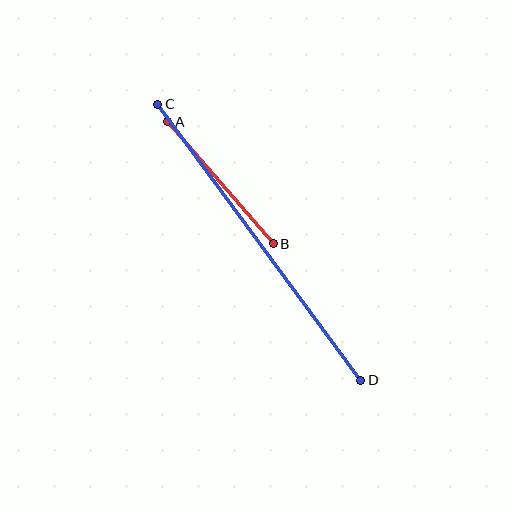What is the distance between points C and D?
The distance is approximately 342 pixels.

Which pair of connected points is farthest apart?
Points C and D are farthest apart.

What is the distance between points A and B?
The distance is approximately 162 pixels.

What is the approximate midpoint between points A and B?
The midpoint is at approximately (220, 183) pixels.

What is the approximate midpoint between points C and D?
The midpoint is at approximately (259, 242) pixels.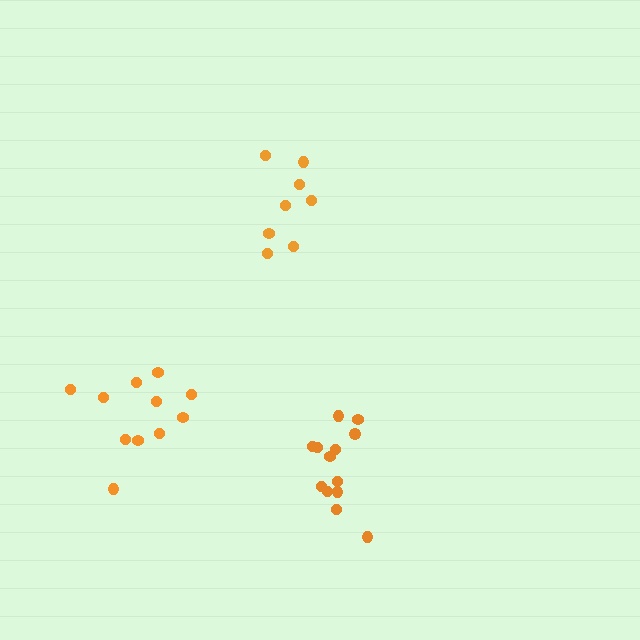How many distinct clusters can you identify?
There are 3 distinct clusters.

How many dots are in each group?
Group 1: 11 dots, Group 2: 8 dots, Group 3: 13 dots (32 total).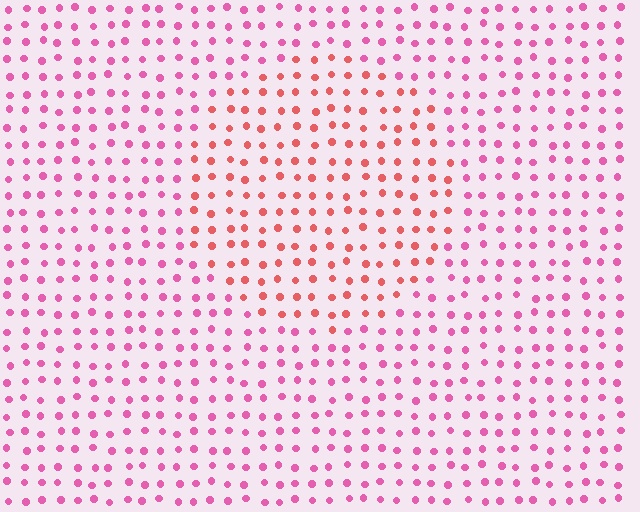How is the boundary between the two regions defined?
The boundary is defined purely by a slight shift in hue (about 35 degrees). Spacing, size, and orientation are identical on both sides.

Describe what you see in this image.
The image is filled with small pink elements in a uniform arrangement. A circle-shaped region is visible where the elements are tinted to a slightly different hue, forming a subtle color boundary.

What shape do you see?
I see a circle.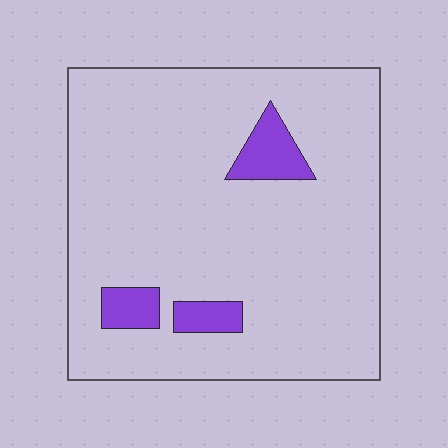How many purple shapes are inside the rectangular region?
3.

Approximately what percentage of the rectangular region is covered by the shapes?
Approximately 10%.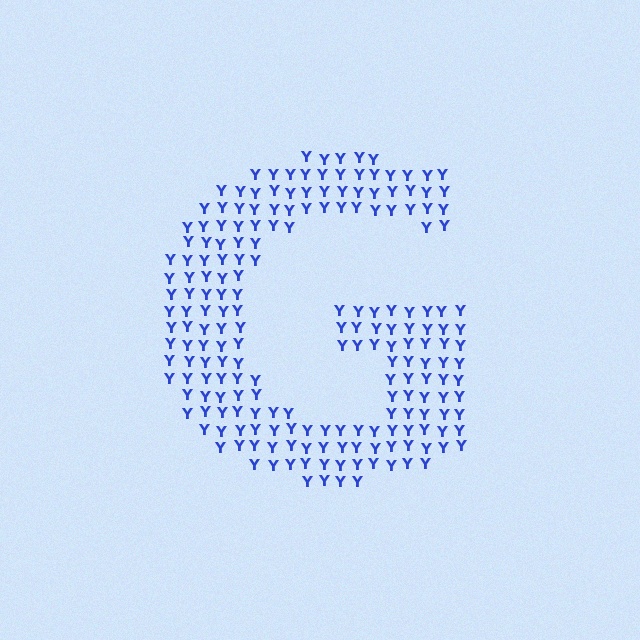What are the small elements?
The small elements are letter Y's.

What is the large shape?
The large shape is the letter G.